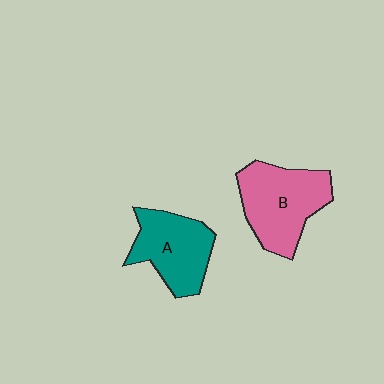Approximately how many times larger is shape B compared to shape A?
Approximately 1.2 times.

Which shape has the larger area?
Shape B (pink).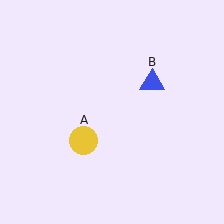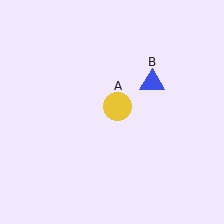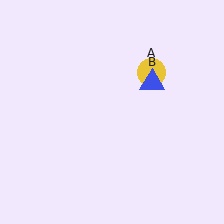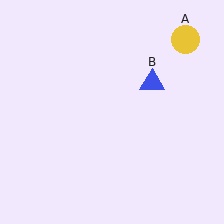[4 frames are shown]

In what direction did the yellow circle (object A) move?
The yellow circle (object A) moved up and to the right.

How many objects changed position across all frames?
1 object changed position: yellow circle (object A).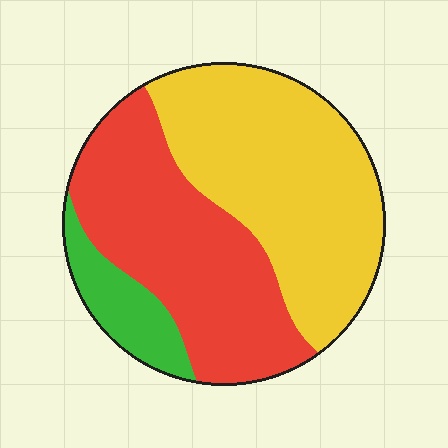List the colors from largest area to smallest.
From largest to smallest: yellow, red, green.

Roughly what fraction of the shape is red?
Red covers about 40% of the shape.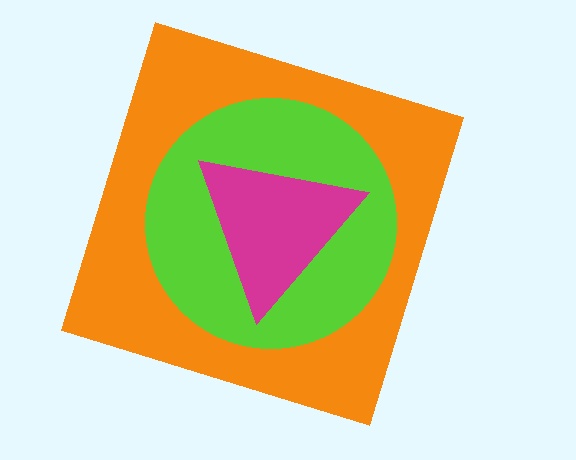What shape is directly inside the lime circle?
The magenta triangle.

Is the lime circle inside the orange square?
Yes.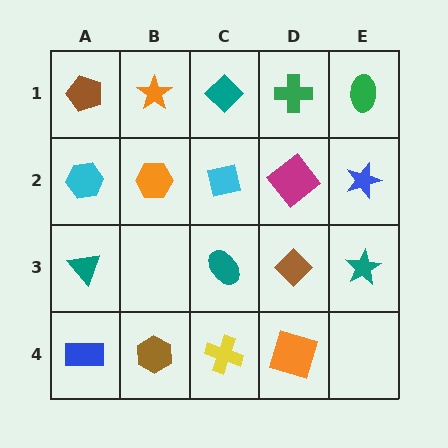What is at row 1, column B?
An orange star.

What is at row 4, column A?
A blue rectangle.